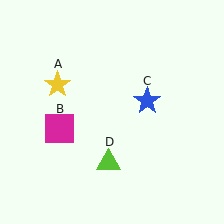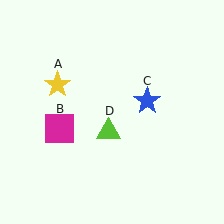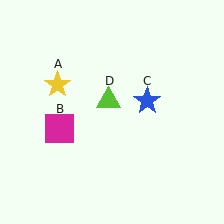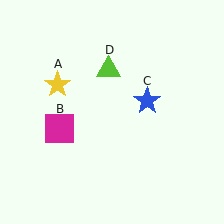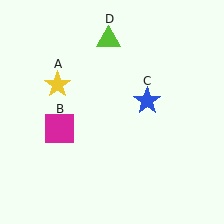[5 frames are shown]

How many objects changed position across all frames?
1 object changed position: lime triangle (object D).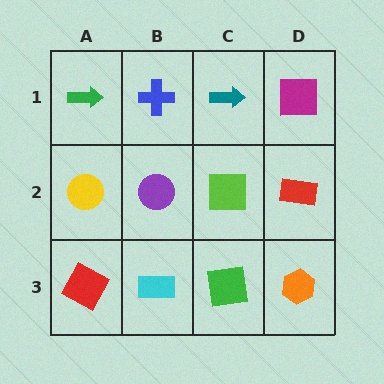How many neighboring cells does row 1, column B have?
3.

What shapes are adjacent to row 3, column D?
A red rectangle (row 2, column D), a green square (row 3, column C).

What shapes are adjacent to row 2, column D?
A magenta square (row 1, column D), an orange hexagon (row 3, column D), a lime square (row 2, column C).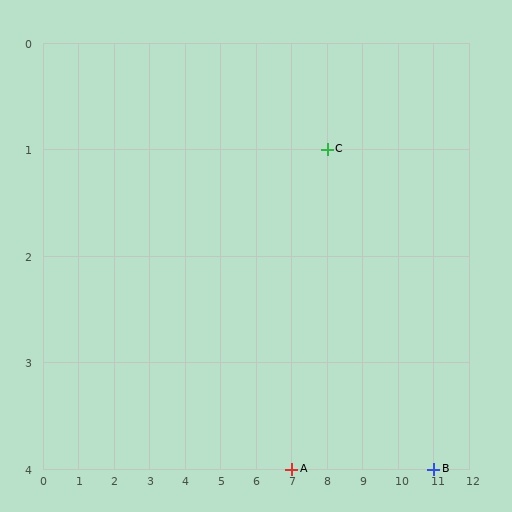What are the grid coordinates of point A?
Point A is at grid coordinates (7, 4).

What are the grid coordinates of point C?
Point C is at grid coordinates (8, 1).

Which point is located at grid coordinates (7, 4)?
Point A is at (7, 4).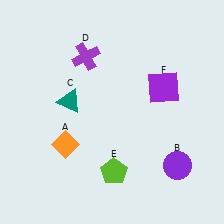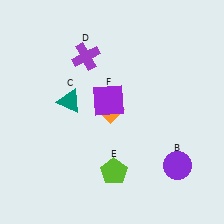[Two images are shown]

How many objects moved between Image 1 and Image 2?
2 objects moved between the two images.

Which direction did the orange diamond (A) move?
The orange diamond (A) moved right.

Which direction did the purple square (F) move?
The purple square (F) moved left.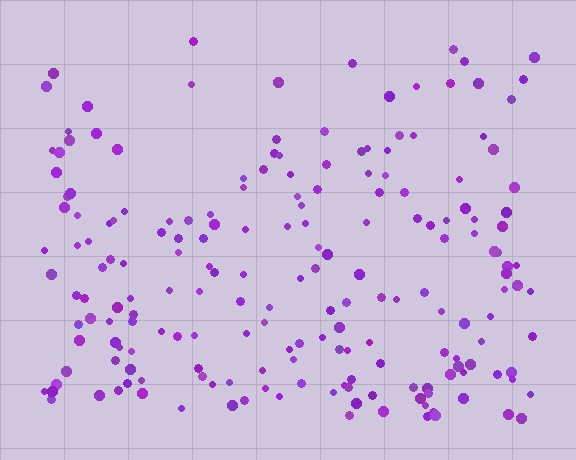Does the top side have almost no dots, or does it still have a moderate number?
Still a moderate number, just noticeably fewer than the bottom.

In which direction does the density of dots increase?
From top to bottom, with the bottom side densest.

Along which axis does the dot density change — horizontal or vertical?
Vertical.